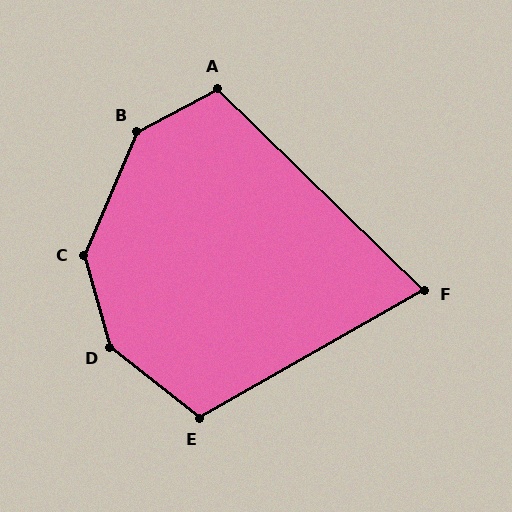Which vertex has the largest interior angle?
D, at approximately 145 degrees.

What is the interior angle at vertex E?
Approximately 112 degrees (obtuse).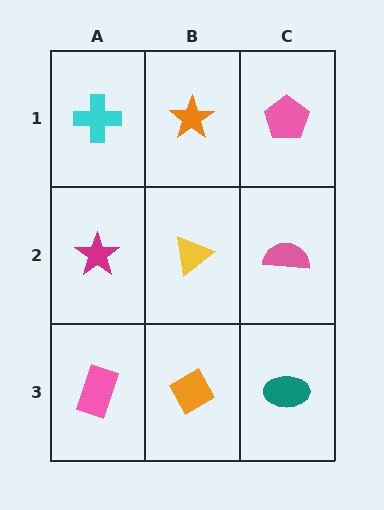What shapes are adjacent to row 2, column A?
A cyan cross (row 1, column A), a pink rectangle (row 3, column A), a yellow triangle (row 2, column B).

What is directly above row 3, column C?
A pink semicircle.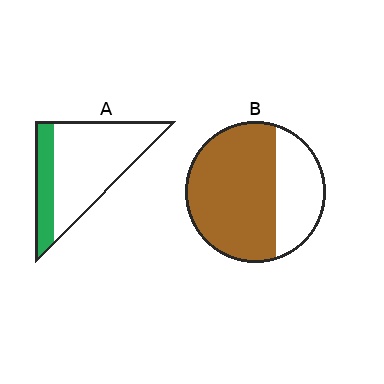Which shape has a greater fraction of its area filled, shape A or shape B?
Shape B.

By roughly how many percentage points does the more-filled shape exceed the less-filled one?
By roughly 45 percentage points (B over A).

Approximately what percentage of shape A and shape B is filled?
A is approximately 25% and B is approximately 70%.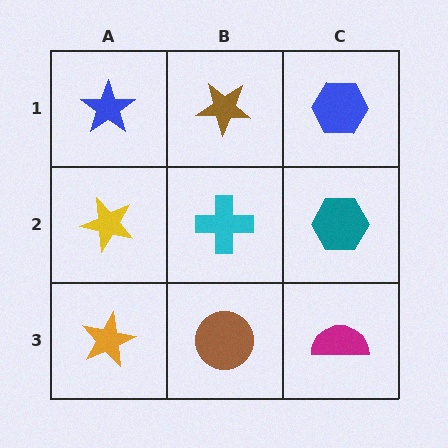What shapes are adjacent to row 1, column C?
A teal hexagon (row 2, column C), a brown star (row 1, column B).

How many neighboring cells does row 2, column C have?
3.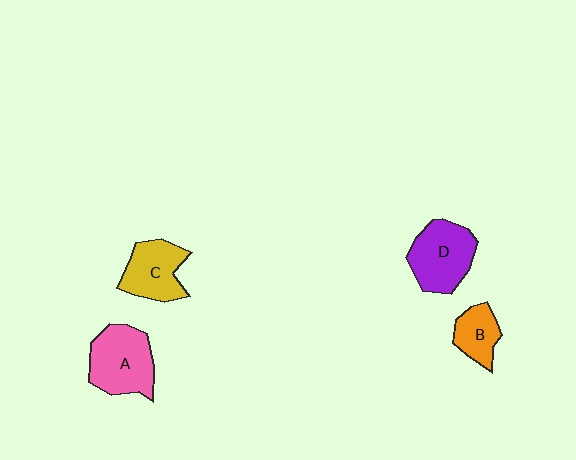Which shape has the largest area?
Shape A (pink).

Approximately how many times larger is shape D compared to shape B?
Approximately 1.8 times.